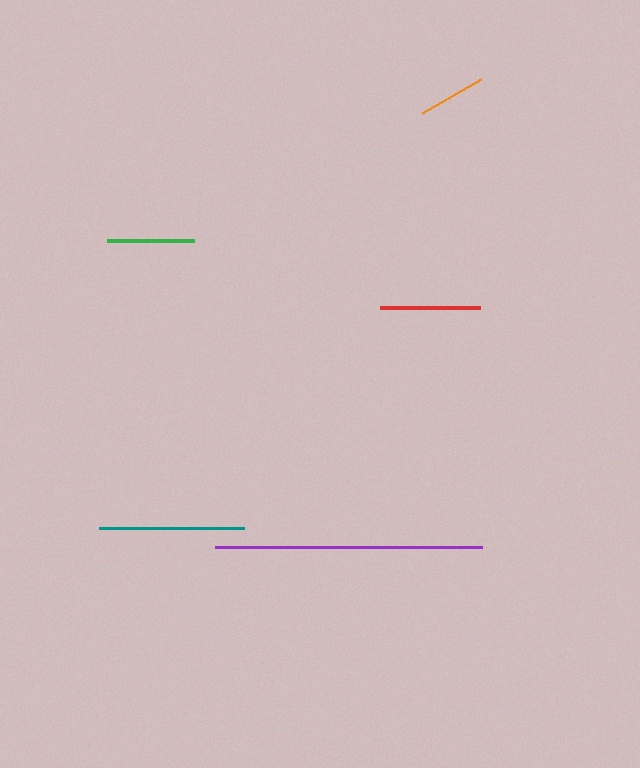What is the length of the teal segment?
The teal segment is approximately 145 pixels long.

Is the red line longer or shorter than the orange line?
The red line is longer than the orange line.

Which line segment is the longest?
The purple line is the longest at approximately 267 pixels.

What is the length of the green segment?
The green segment is approximately 87 pixels long.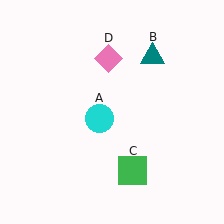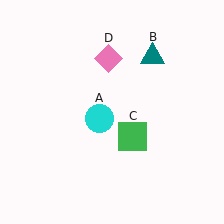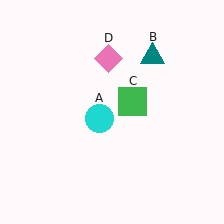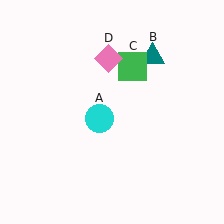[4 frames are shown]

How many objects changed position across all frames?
1 object changed position: green square (object C).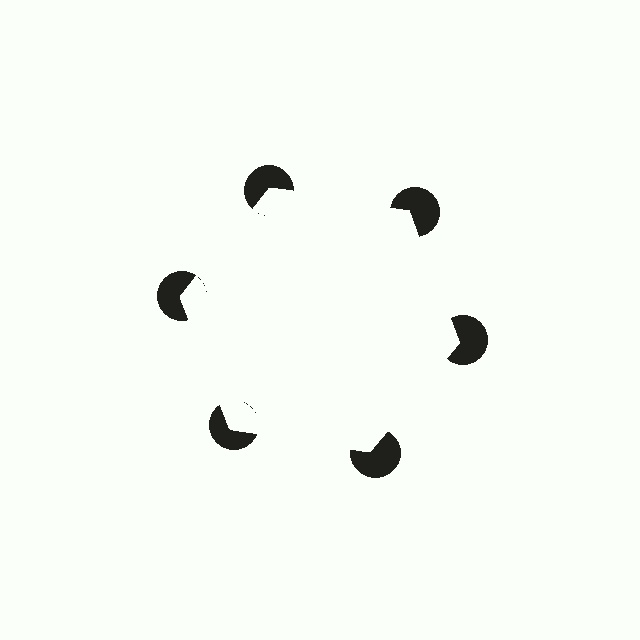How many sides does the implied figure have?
6 sides.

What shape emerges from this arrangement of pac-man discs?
An illusory hexagon — its edges are inferred from the aligned wedge cuts in the pac-man discs, not physically drawn.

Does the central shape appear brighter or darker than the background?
It typically appears slightly brighter than the background, even though no actual brightness change is drawn.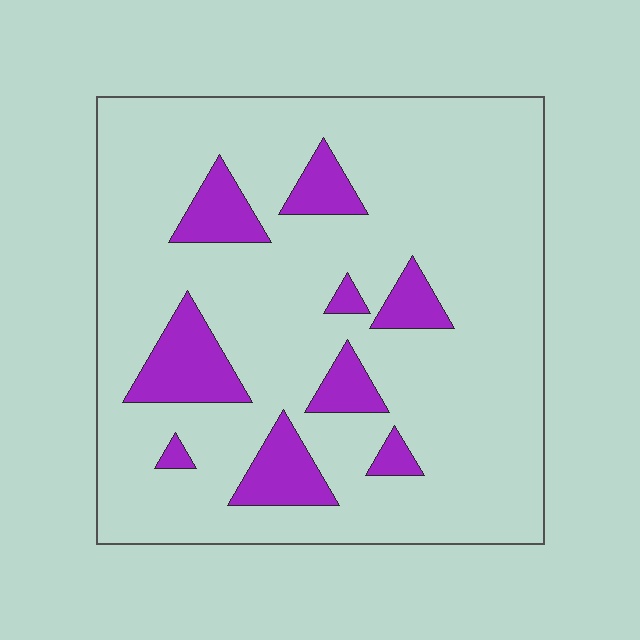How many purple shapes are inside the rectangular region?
9.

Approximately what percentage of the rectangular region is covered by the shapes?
Approximately 15%.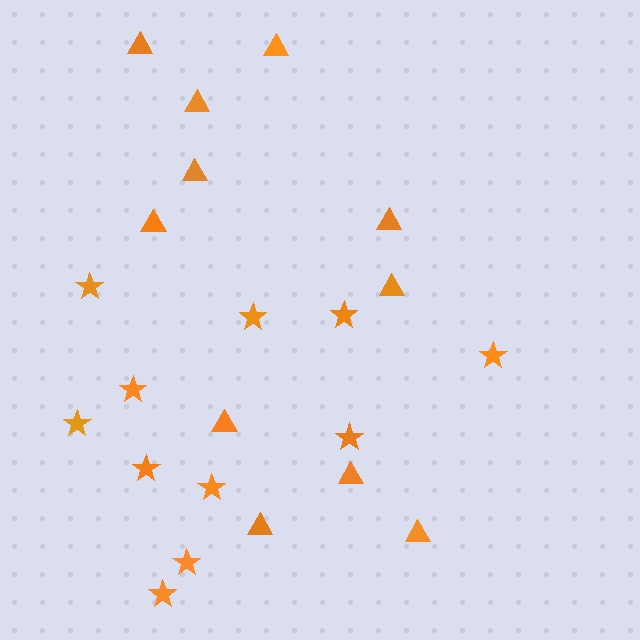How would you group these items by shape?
There are 2 groups: one group of triangles (11) and one group of stars (11).